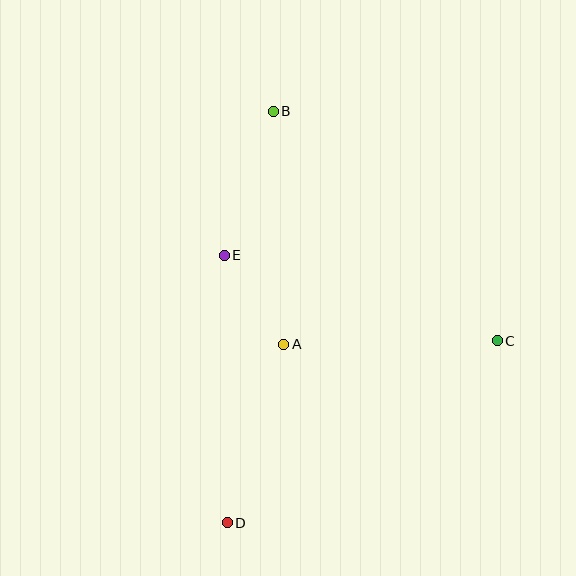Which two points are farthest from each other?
Points B and D are farthest from each other.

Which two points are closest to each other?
Points A and E are closest to each other.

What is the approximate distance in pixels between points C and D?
The distance between C and D is approximately 326 pixels.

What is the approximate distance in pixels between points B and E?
The distance between B and E is approximately 152 pixels.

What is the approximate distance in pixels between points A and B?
The distance between A and B is approximately 233 pixels.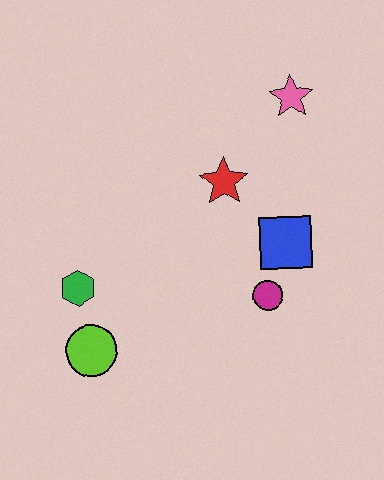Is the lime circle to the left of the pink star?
Yes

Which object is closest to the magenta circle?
The blue square is closest to the magenta circle.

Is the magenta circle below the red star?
Yes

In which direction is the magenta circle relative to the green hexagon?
The magenta circle is to the right of the green hexagon.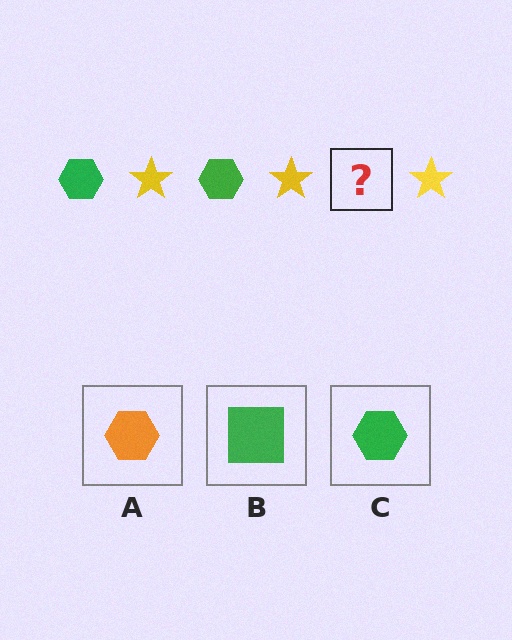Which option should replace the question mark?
Option C.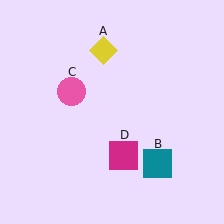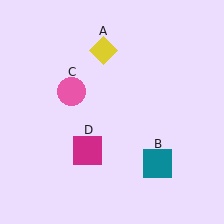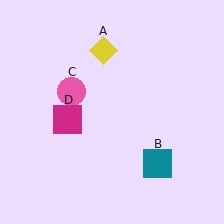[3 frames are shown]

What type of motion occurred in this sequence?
The magenta square (object D) rotated clockwise around the center of the scene.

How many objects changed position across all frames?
1 object changed position: magenta square (object D).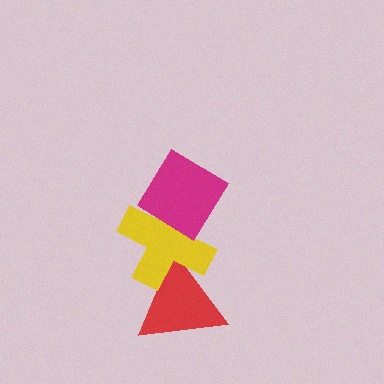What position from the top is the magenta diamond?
The magenta diamond is 1st from the top.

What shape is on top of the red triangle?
The yellow cross is on top of the red triangle.